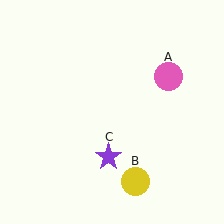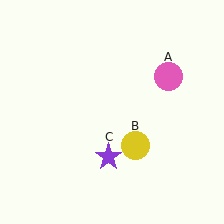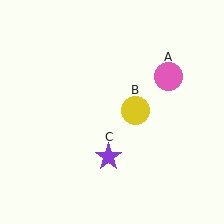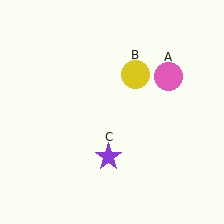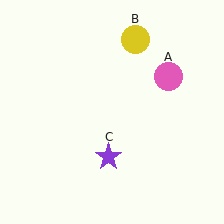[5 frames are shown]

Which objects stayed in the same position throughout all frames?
Pink circle (object A) and purple star (object C) remained stationary.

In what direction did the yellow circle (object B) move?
The yellow circle (object B) moved up.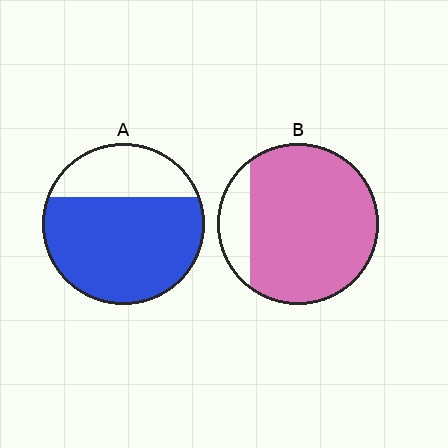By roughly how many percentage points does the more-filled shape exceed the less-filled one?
By roughly 15 percentage points (B over A).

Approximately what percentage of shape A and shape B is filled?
A is approximately 70% and B is approximately 85%.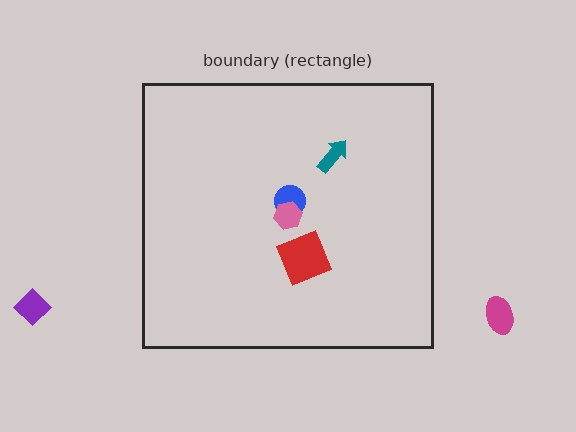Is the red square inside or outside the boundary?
Inside.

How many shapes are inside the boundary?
4 inside, 2 outside.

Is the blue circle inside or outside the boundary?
Inside.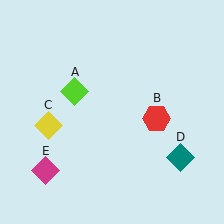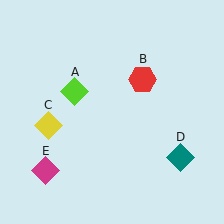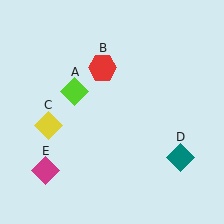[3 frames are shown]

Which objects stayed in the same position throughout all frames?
Lime diamond (object A) and yellow diamond (object C) and teal diamond (object D) and magenta diamond (object E) remained stationary.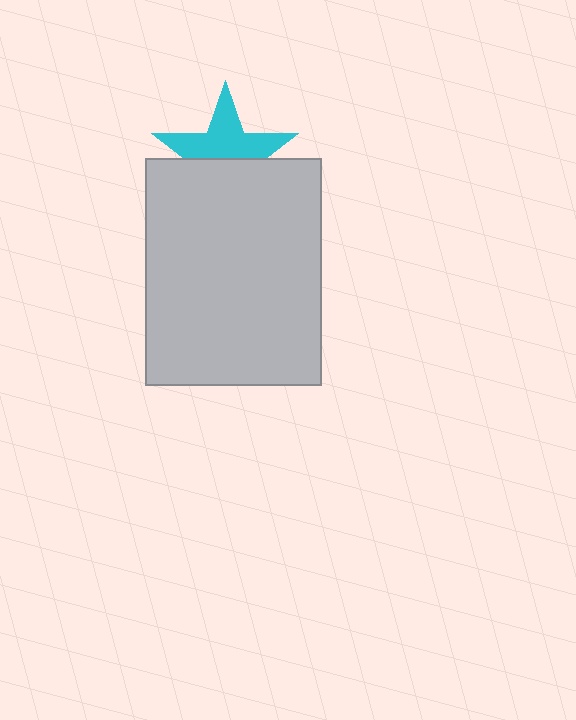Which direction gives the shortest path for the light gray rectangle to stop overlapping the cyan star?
Moving down gives the shortest separation.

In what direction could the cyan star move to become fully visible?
The cyan star could move up. That would shift it out from behind the light gray rectangle entirely.